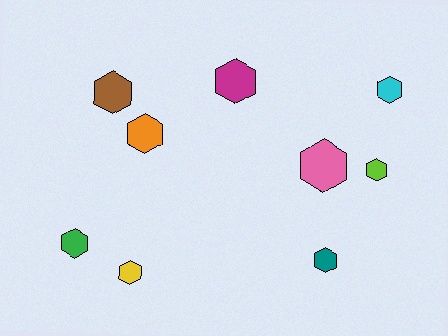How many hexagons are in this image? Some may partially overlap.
There are 9 hexagons.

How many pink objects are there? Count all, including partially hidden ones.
There is 1 pink object.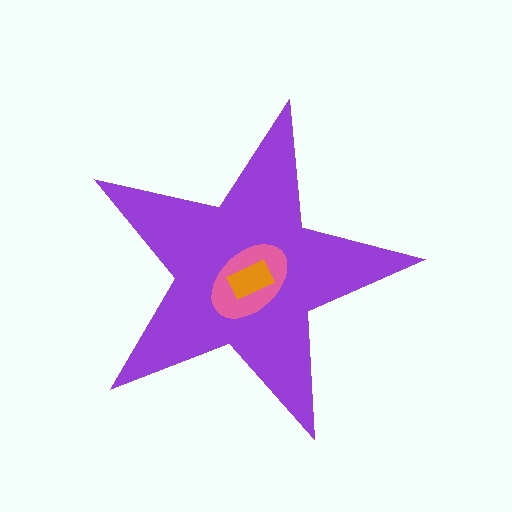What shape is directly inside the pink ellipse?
The orange rectangle.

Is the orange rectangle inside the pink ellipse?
Yes.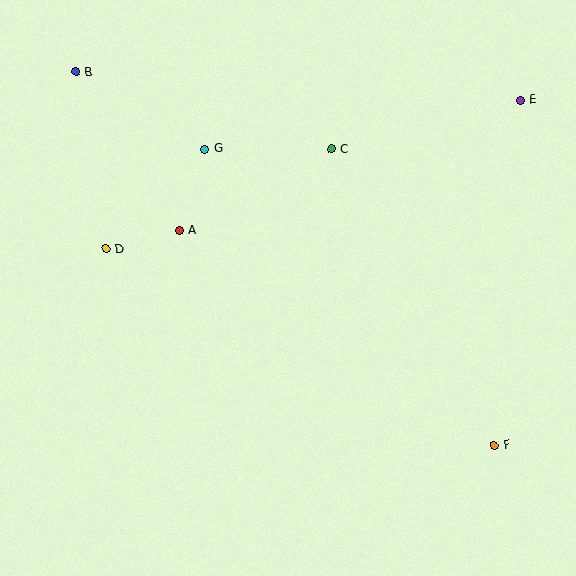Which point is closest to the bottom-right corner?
Point F is closest to the bottom-right corner.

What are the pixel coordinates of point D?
Point D is at (106, 249).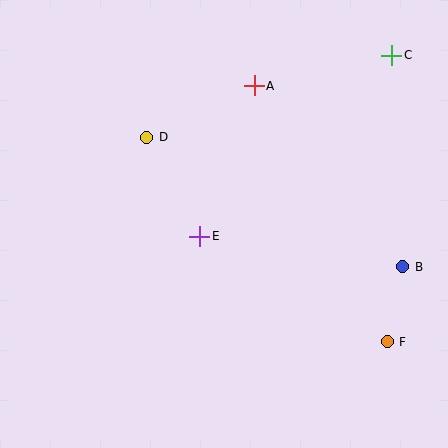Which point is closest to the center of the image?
Point E at (200, 236) is closest to the center.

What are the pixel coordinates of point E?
Point E is at (200, 236).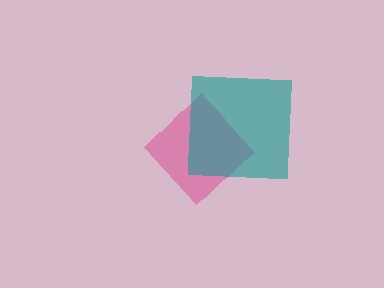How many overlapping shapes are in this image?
There are 2 overlapping shapes in the image.